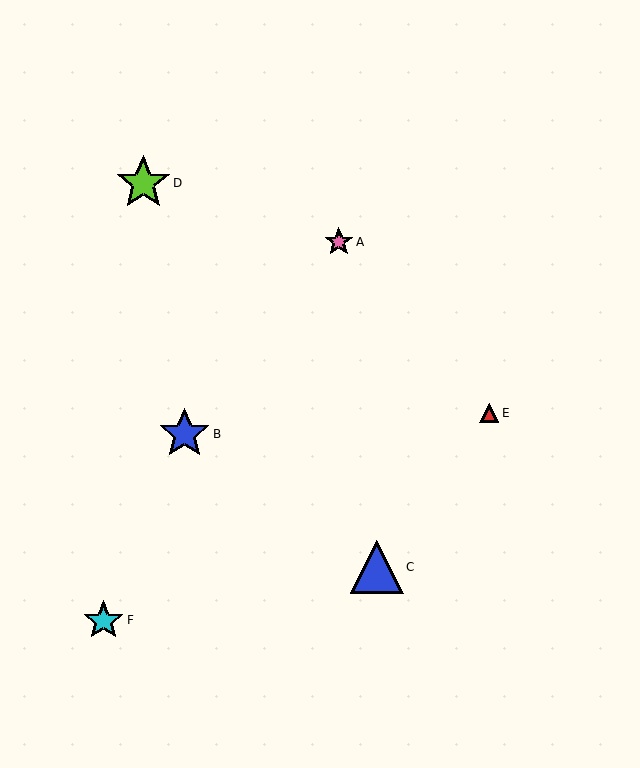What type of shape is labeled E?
Shape E is a red triangle.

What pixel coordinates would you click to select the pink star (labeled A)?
Click at (339, 242) to select the pink star A.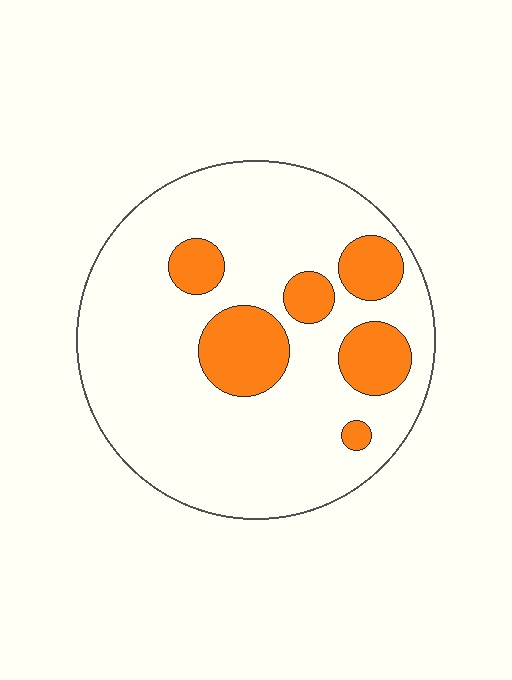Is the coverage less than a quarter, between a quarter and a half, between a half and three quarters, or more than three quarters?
Less than a quarter.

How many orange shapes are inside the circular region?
6.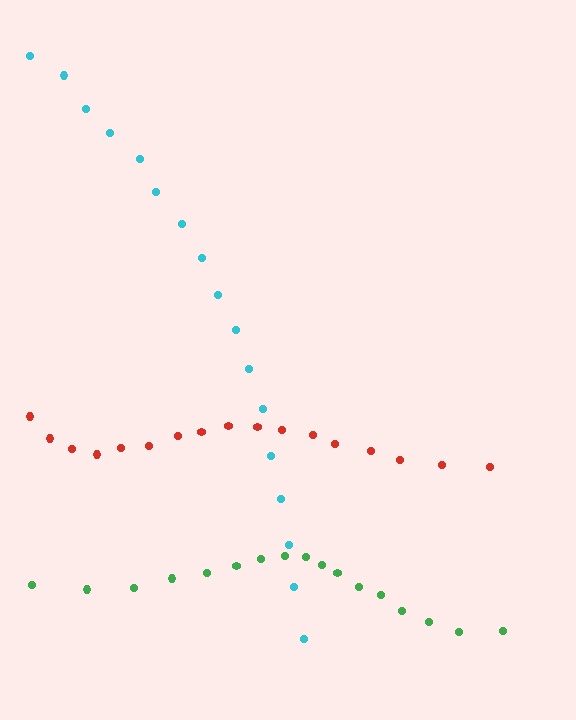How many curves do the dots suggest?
There are 3 distinct paths.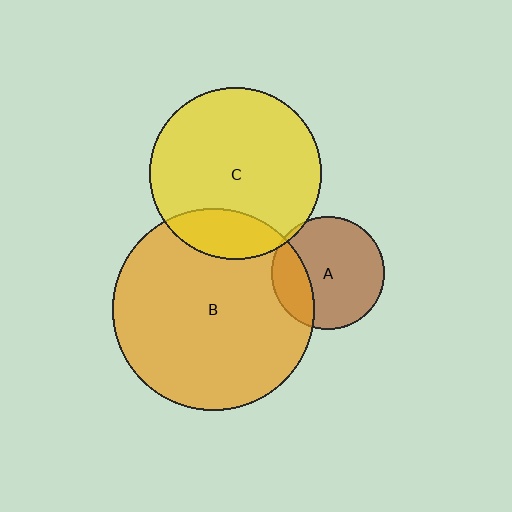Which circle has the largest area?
Circle B (orange).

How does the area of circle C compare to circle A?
Approximately 2.3 times.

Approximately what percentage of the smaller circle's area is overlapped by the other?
Approximately 25%.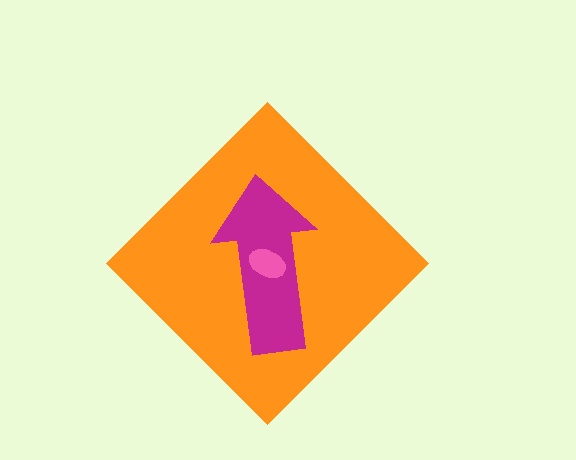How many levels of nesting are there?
3.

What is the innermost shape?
The pink ellipse.